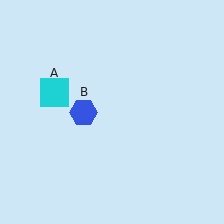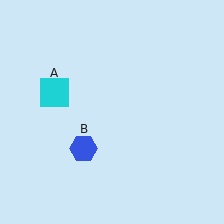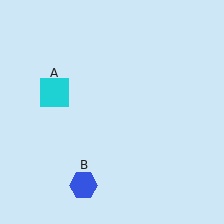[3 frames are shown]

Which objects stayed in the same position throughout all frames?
Cyan square (object A) remained stationary.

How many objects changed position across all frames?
1 object changed position: blue hexagon (object B).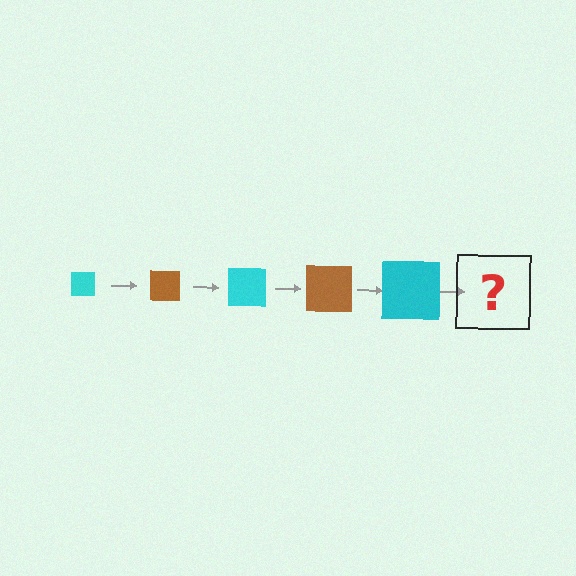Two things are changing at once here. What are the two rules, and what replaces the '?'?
The two rules are that the square grows larger each step and the color cycles through cyan and brown. The '?' should be a brown square, larger than the previous one.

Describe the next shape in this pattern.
It should be a brown square, larger than the previous one.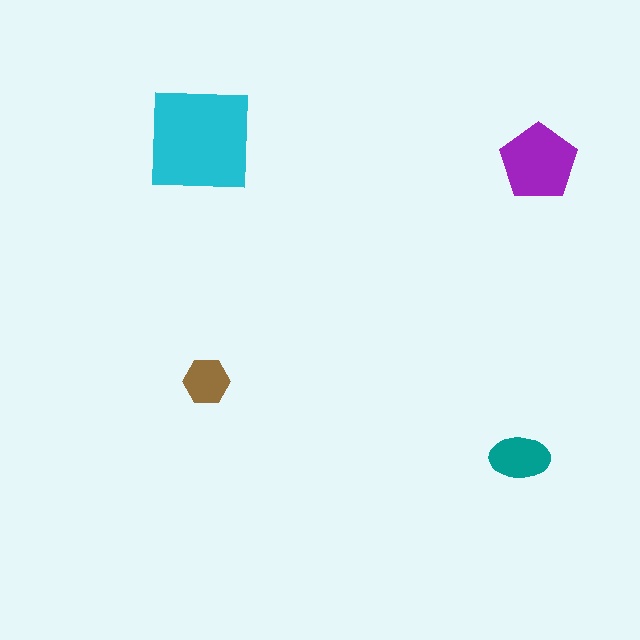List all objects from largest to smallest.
The cyan square, the purple pentagon, the teal ellipse, the brown hexagon.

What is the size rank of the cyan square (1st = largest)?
1st.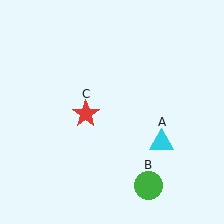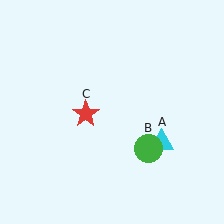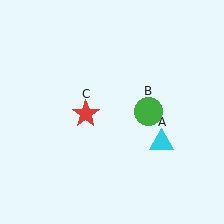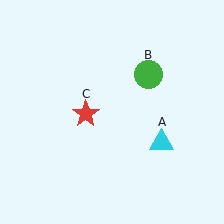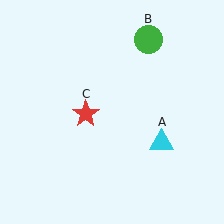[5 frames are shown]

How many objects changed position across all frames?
1 object changed position: green circle (object B).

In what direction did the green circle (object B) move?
The green circle (object B) moved up.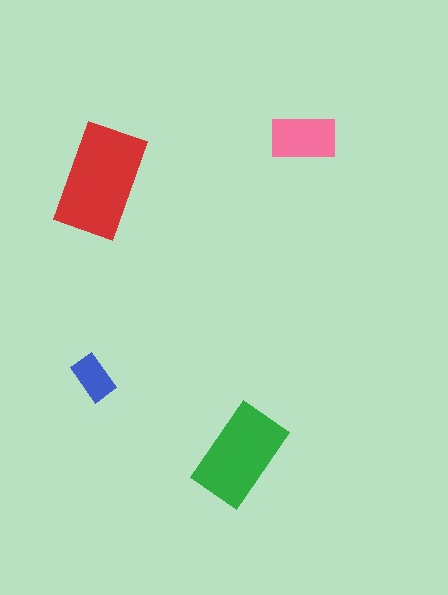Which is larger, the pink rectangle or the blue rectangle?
The pink one.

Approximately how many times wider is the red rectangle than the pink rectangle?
About 1.5 times wider.